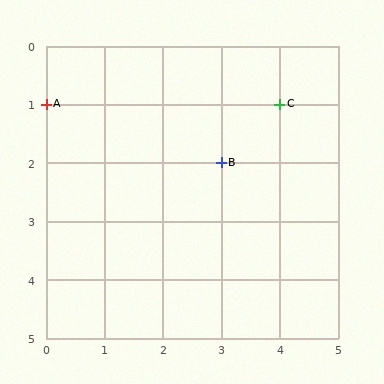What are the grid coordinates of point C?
Point C is at grid coordinates (4, 1).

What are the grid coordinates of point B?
Point B is at grid coordinates (3, 2).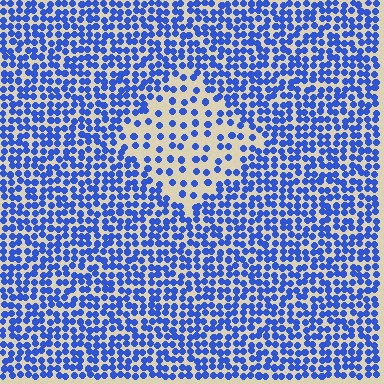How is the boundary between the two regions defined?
The boundary is defined by a change in element density (approximately 2.3x ratio). All elements are the same color, size, and shape.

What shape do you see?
I see a diamond.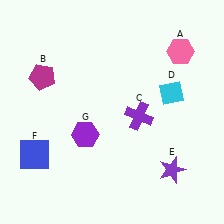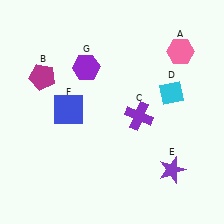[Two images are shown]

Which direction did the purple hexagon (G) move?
The purple hexagon (G) moved up.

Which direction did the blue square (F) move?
The blue square (F) moved up.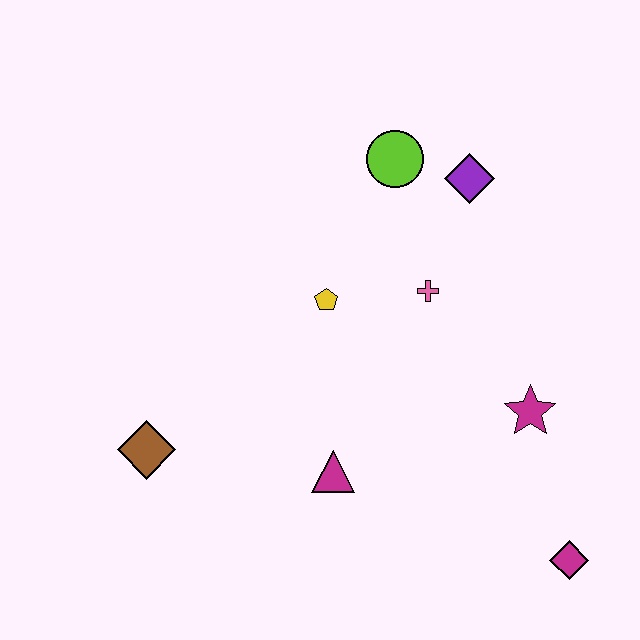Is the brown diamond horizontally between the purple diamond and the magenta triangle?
No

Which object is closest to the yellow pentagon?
The pink cross is closest to the yellow pentagon.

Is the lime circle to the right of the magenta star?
No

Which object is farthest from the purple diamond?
The brown diamond is farthest from the purple diamond.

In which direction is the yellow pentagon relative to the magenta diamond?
The yellow pentagon is above the magenta diamond.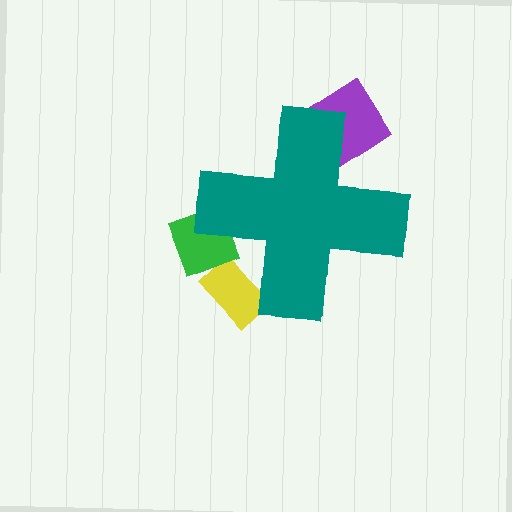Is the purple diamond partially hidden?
Yes, the purple diamond is partially hidden behind the teal cross.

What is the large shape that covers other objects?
A teal cross.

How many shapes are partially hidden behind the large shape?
3 shapes are partially hidden.